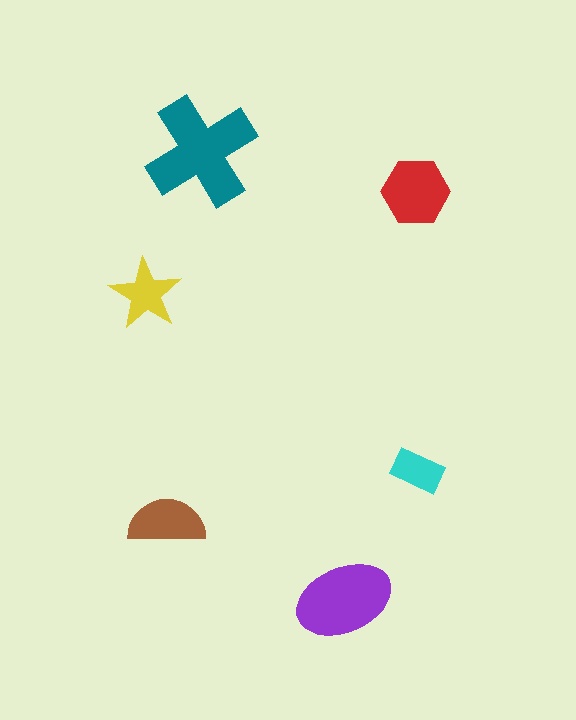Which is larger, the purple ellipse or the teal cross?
The teal cross.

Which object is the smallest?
The cyan rectangle.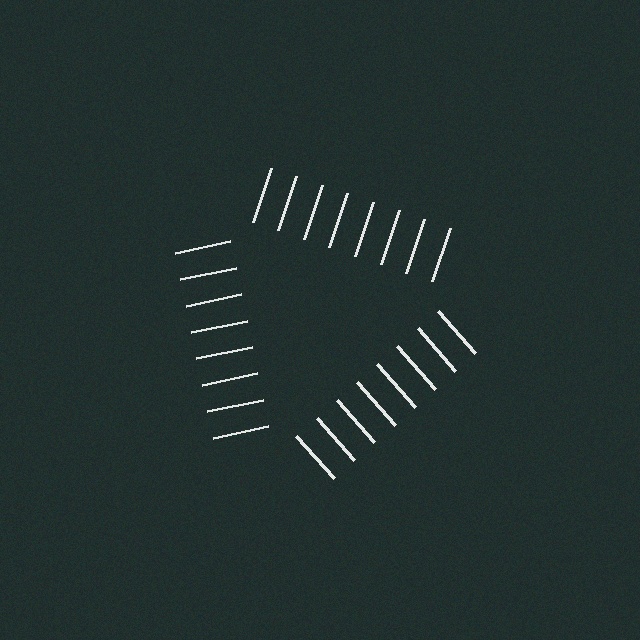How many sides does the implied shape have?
3 sides — the line-ends trace a triangle.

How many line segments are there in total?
24 — 8 along each of the 3 edges.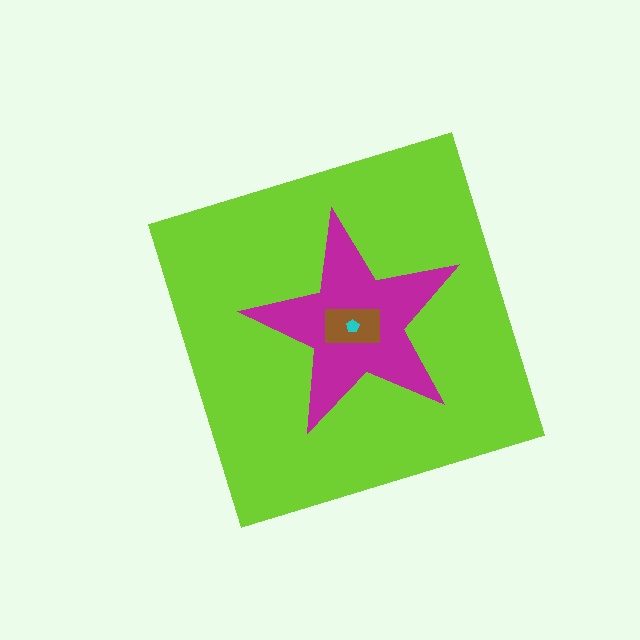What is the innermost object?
The cyan pentagon.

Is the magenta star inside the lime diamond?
Yes.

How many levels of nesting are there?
4.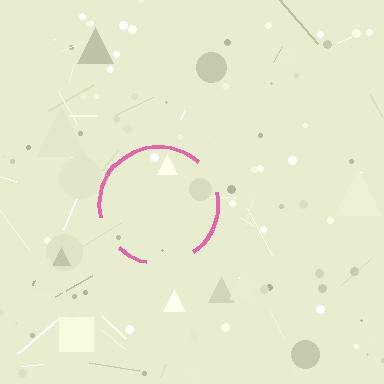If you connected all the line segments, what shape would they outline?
They would outline a circle.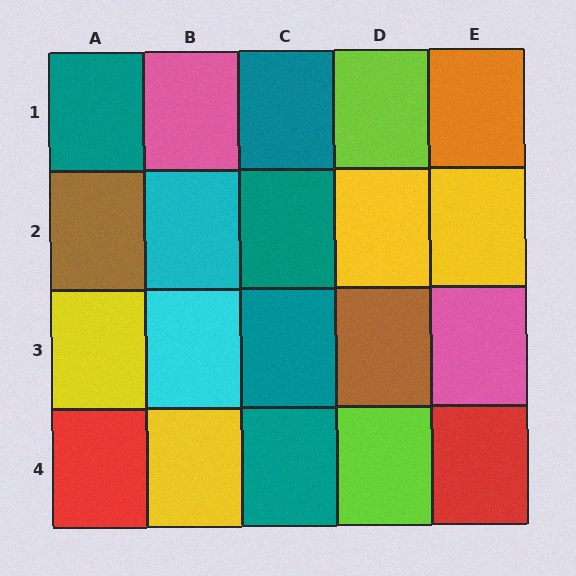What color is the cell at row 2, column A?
Brown.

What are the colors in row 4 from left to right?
Red, yellow, teal, lime, red.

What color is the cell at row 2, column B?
Cyan.